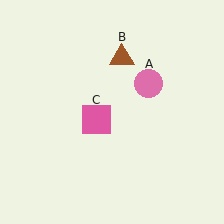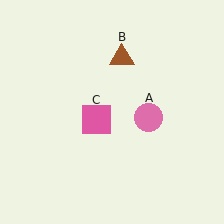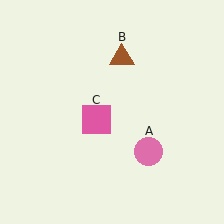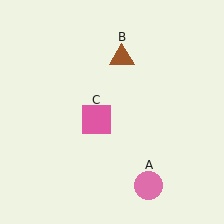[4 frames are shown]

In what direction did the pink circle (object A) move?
The pink circle (object A) moved down.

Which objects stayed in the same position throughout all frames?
Brown triangle (object B) and pink square (object C) remained stationary.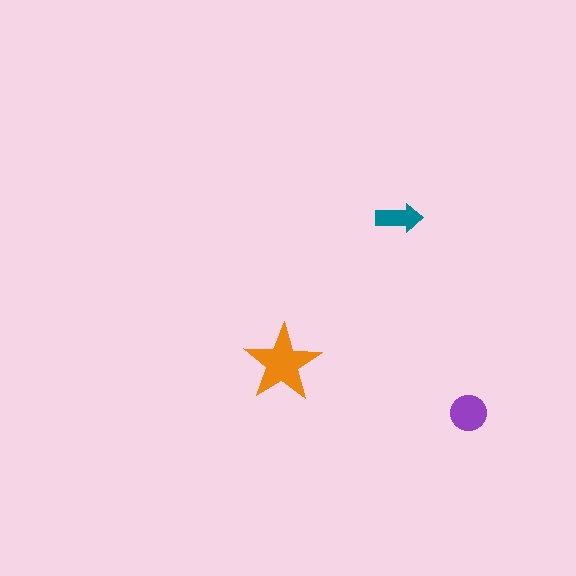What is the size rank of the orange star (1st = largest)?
1st.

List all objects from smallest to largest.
The teal arrow, the purple circle, the orange star.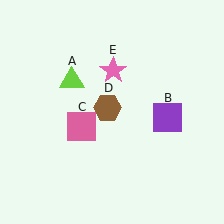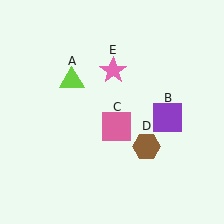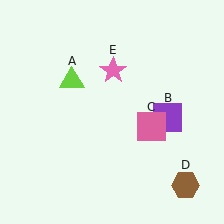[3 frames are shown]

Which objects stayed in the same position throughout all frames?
Lime triangle (object A) and purple square (object B) and pink star (object E) remained stationary.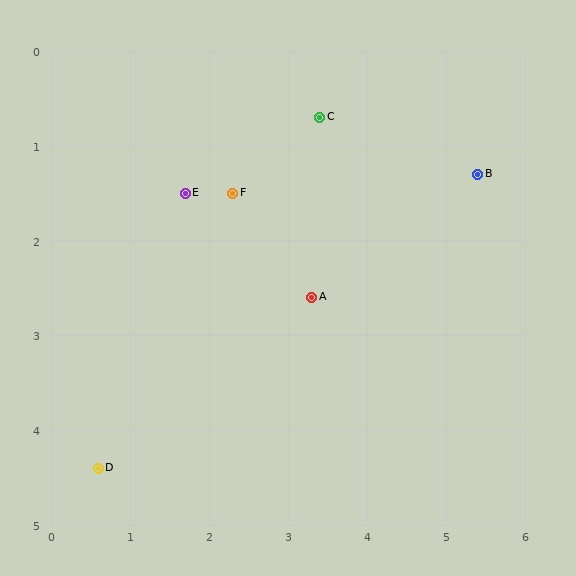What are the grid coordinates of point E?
Point E is at approximately (1.7, 1.5).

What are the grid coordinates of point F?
Point F is at approximately (2.3, 1.5).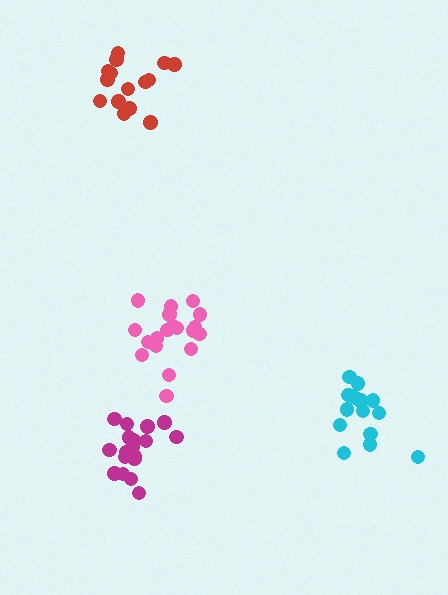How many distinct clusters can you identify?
There are 4 distinct clusters.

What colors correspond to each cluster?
The clusters are colored: magenta, red, pink, cyan.